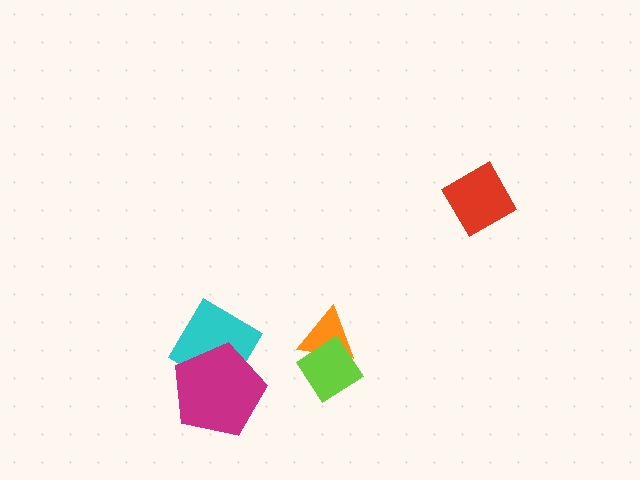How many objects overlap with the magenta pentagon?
1 object overlaps with the magenta pentagon.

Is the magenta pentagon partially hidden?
No, no other shape covers it.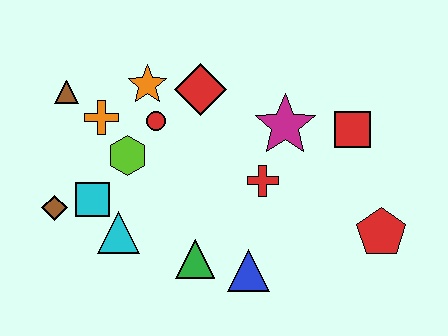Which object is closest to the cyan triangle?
The cyan square is closest to the cyan triangle.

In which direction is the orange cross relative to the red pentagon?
The orange cross is to the left of the red pentagon.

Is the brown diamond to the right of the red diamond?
No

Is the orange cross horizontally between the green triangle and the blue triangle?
No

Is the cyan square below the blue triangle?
No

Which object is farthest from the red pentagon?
The brown triangle is farthest from the red pentagon.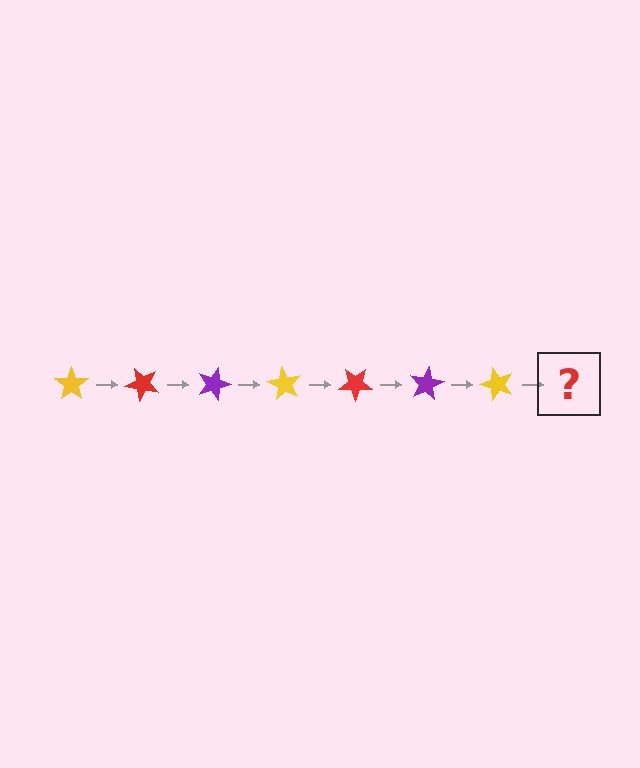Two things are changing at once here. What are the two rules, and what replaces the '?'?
The two rules are that it rotates 45 degrees each step and the color cycles through yellow, red, and purple. The '?' should be a red star, rotated 315 degrees from the start.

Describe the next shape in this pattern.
It should be a red star, rotated 315 degrees from the start.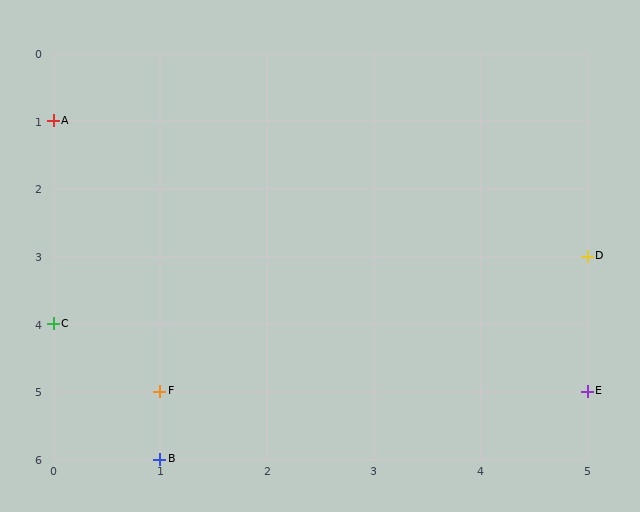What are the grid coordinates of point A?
Point A is at grid coordinates (0, 1).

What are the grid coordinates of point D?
Point D is at grid coordinates (5, 3).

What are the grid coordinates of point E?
Point E is at grid coordinates (5, 5).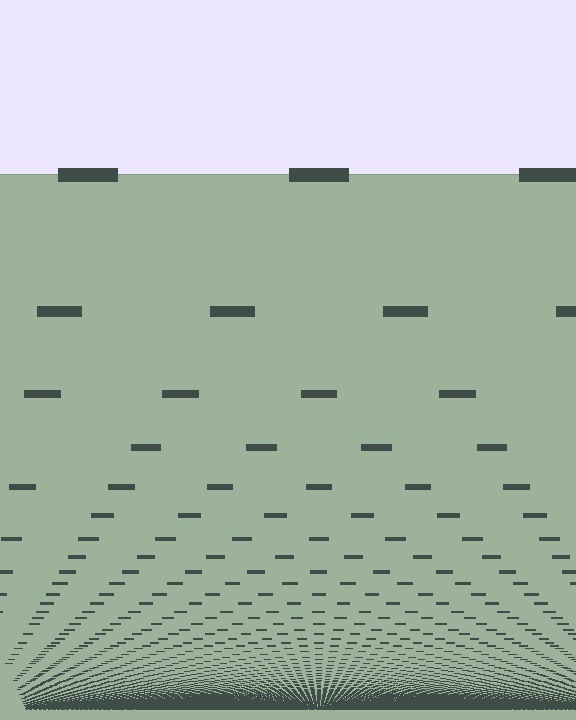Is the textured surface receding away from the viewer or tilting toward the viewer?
The surface appears to tilt toward the viewer. Texture elements get larger and sparser toward the top.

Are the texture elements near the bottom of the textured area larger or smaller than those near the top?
Smaller. The gradient is inverted — elements near the bottom are smaller and denser.